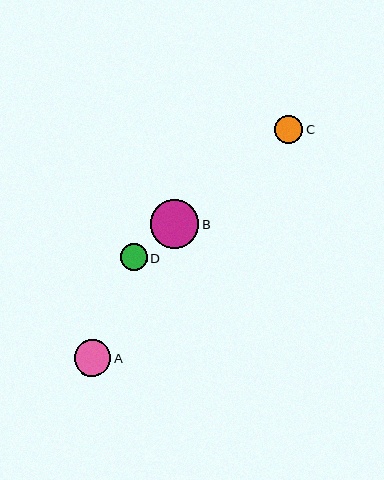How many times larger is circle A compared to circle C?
Circle A is approximately 1.3 times the size of circle C.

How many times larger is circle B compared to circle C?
Circle B is approximately 1.7 times the size of circle C.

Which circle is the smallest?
Circle D is the smallest with a size of approximately 27 pixels.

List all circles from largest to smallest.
From largest to smallest: B, A, C, D.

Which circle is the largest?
Circle B is the largest with a size of approximately 49 pixels.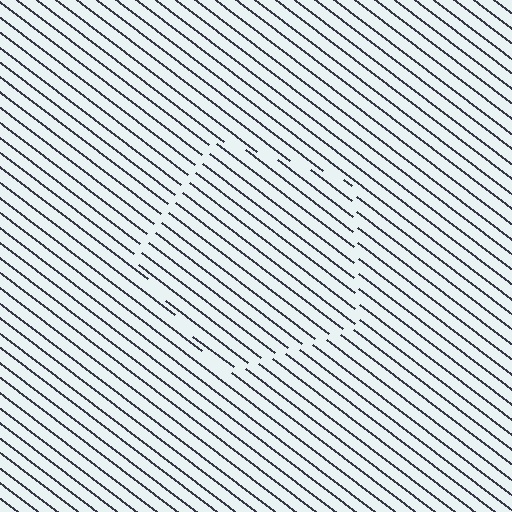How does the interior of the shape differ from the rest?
The interior of the shape contains the same grating, shifted by half a period — the contour is defined by the phase discontinuity where line-ends from the inner and outer gratings abut.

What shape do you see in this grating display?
An illusory pentagon. The interior of the shape contains the same grating, shifted by half a period — the contour is defined by the phase discontinuity where line-ends from the inner and outer gratings abut.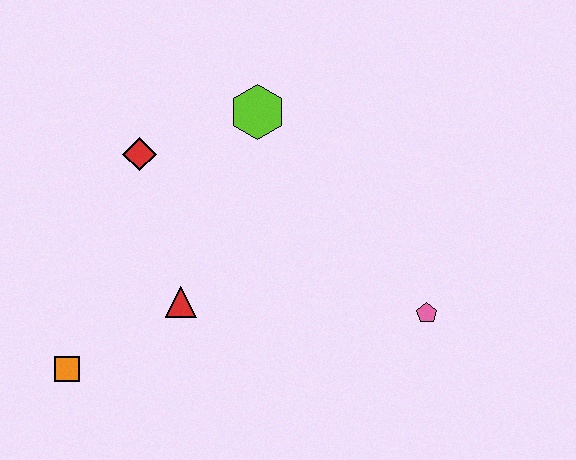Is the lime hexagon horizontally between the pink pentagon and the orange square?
Yes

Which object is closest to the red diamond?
The lime hexagon is closest to the red diamond.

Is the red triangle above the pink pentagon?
Yes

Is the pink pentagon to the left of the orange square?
No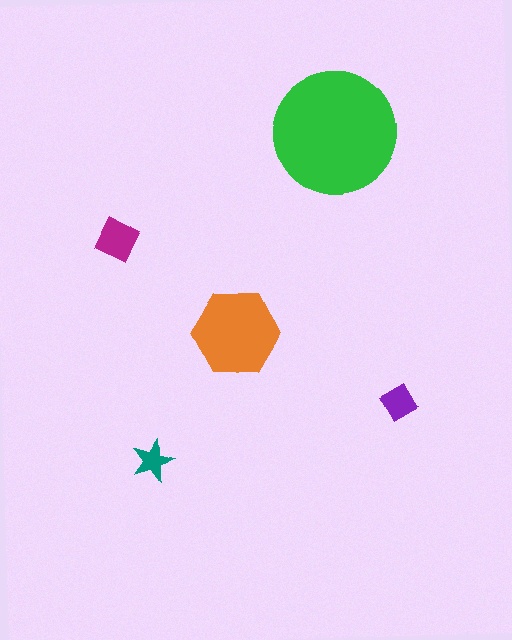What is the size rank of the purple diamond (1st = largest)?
4th.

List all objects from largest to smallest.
The green circle, the orange hexagon, the magenta square, the purple diamond, the teal star.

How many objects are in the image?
There are 5 objects in the image.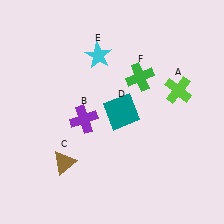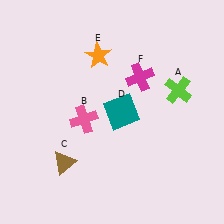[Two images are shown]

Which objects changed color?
B changed from purple to pink. E changed from cyan to orange. F changed from green to magenta.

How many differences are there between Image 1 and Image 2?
There are 3 differences between the two images.